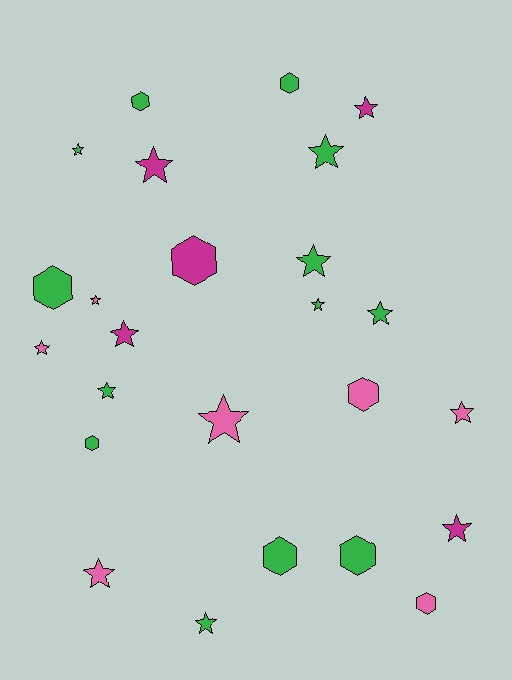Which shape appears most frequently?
Star, with 16 objects.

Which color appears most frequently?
Green, with 13 objects.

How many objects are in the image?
There are 25 objects.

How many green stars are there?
There are 7 green stars.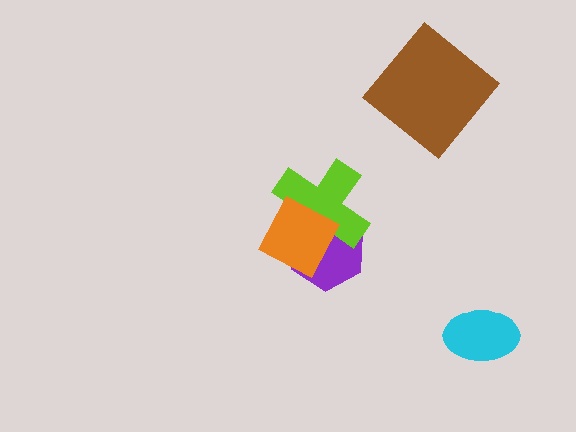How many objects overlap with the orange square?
2 objects overlap with the orange square.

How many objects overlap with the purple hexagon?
2 objects overlap with the purple hexagon.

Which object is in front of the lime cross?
The orange square is in front of the lime cross.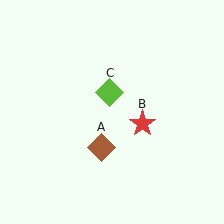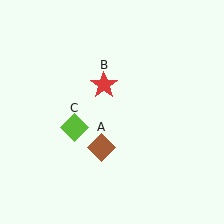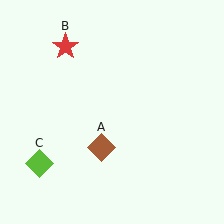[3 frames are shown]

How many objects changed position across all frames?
2 objects changed position: red star (object B), lime diamond (object C).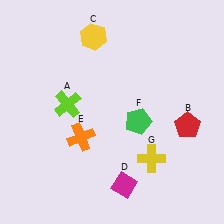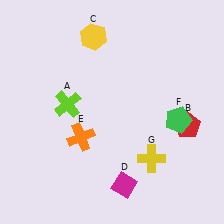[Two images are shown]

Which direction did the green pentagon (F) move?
The green pentagon (F) moved right.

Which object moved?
The green pentagon (F) moved right.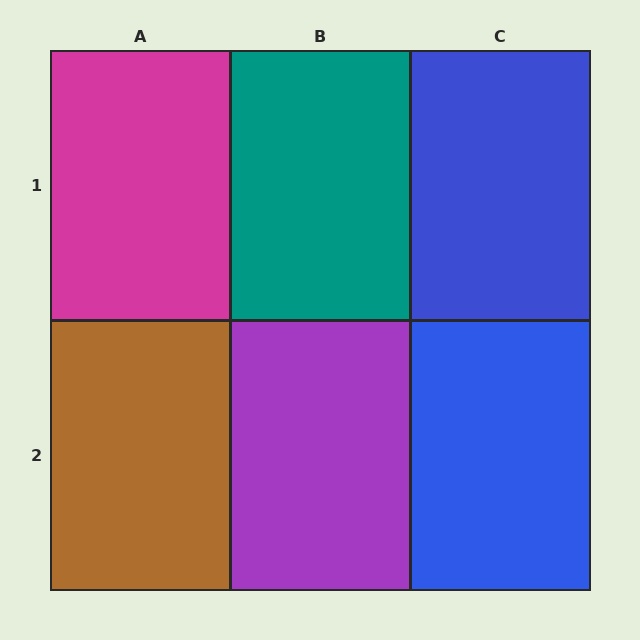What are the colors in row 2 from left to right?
Brown, purple, blue.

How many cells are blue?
2 cells are blue.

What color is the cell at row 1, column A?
Magenta.